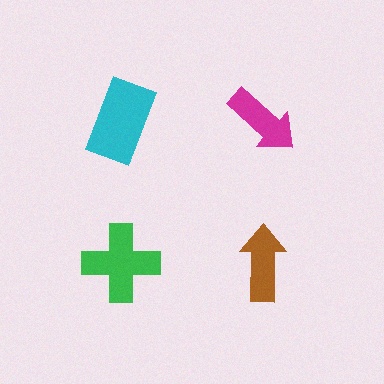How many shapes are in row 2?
2 shapes.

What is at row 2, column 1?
A green cross.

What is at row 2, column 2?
A brown arrow.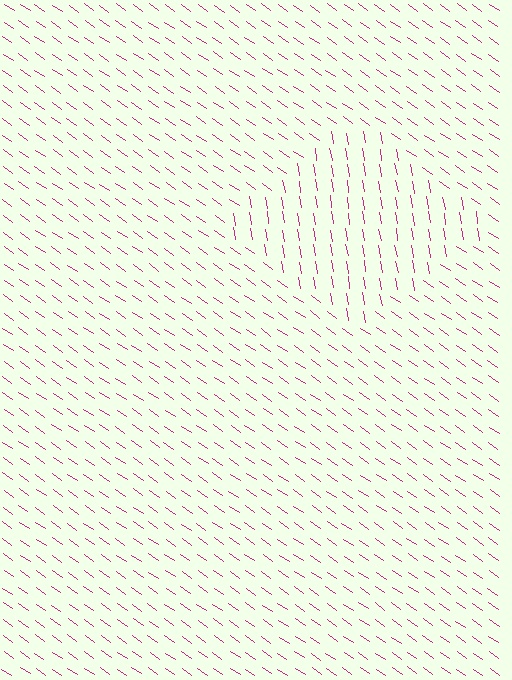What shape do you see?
I see a diamond.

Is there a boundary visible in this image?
Yes, there is a texture boundary formed by a change in line orientation.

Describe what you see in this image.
The image is filled with small magenta line segments. A diamond region in the image has lines oriented differently from the surrounding lines, creating a visible texture boundary.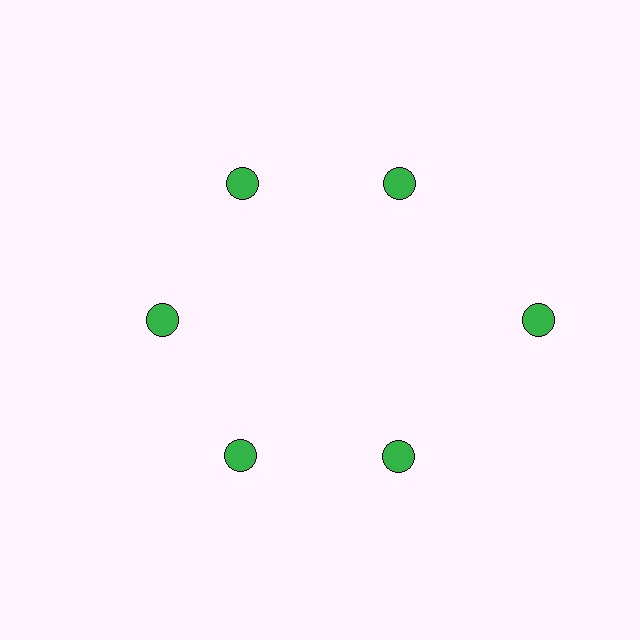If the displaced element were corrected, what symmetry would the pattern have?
It would have 6-fold rotational symmetry — the pattern would map onto itself every 60 degrees.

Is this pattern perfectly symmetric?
No. The 6 green circles are arranged in a ring, but one element near the 3 o'clock position is pushed outward from the center, breaking the 6-fold rotational symmetry.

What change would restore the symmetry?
The symmetry would be restored by moving it inward, back onto the ring so that all 6 circles sit at equal angles and equal distance from the center.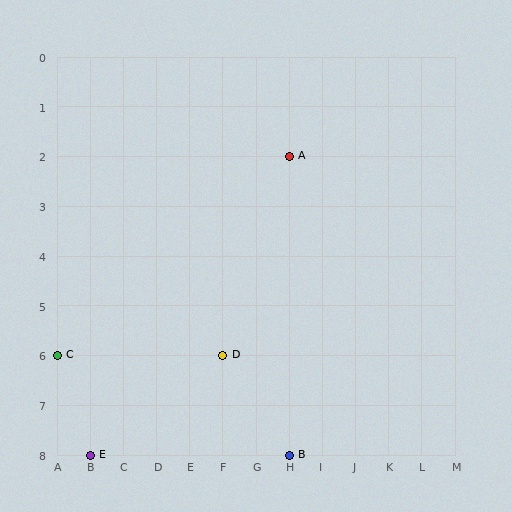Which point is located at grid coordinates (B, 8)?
Point E is at (B, 8).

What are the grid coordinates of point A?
Point A is at grid coordinates (H, 2).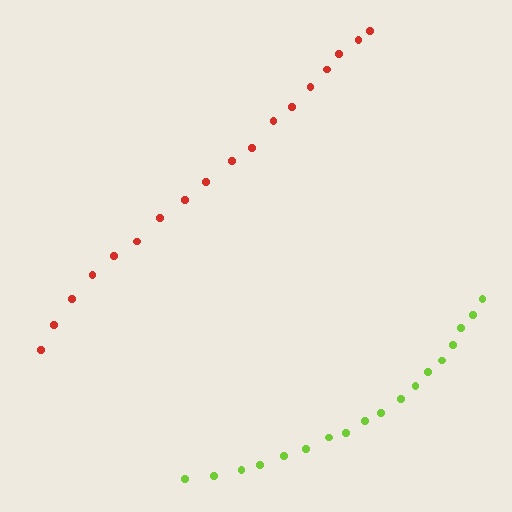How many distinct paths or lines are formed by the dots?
There are 2 distinct paths.